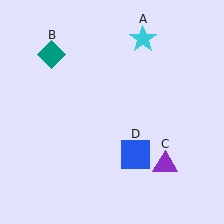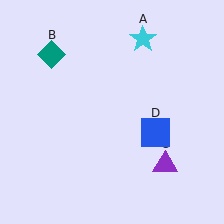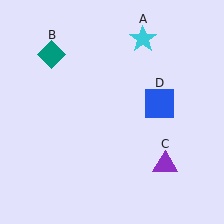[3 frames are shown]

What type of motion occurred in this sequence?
The blue square (object D) rotated counterclockwise around the center of the scene.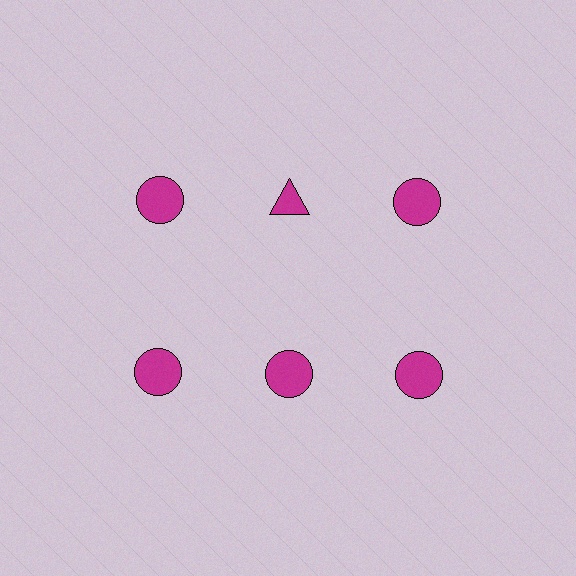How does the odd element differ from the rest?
It has a different shape: triangle instead of circle.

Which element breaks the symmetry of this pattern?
The magenta triangle in the top row, second from left column breaks the symmetry. All other shapes are magenta circles.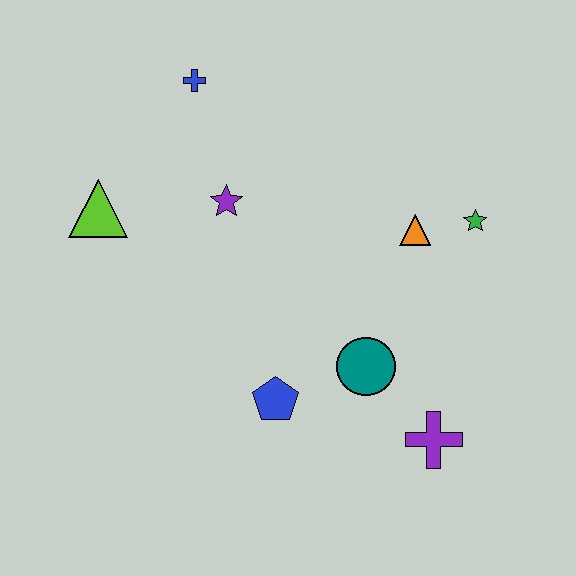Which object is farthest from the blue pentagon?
The blue cross is farthest from the blue pentagon.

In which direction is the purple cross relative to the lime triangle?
The purple cross is to the right of the lime triangle.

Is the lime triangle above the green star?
Yes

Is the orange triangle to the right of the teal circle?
Yes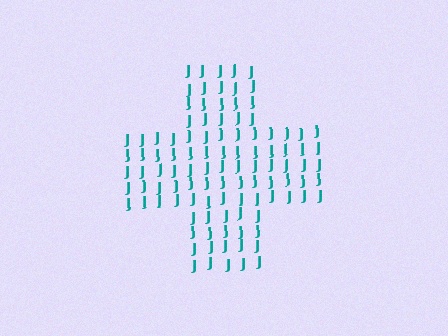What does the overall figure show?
The overall figure shows a cross.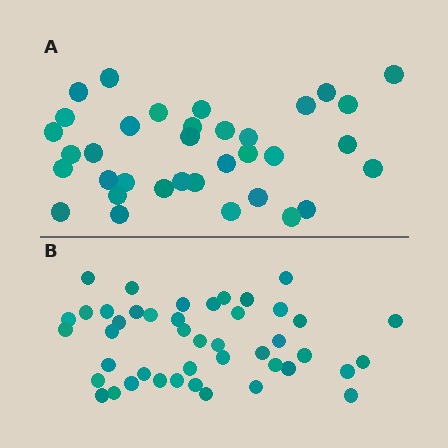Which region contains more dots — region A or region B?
Region B (the bottom region) has more dots.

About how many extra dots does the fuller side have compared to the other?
Region B has roughly 8 or so more dots than region A.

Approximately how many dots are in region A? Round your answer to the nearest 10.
About 40 dots. (The exact count is 35, which rounds to 40.)